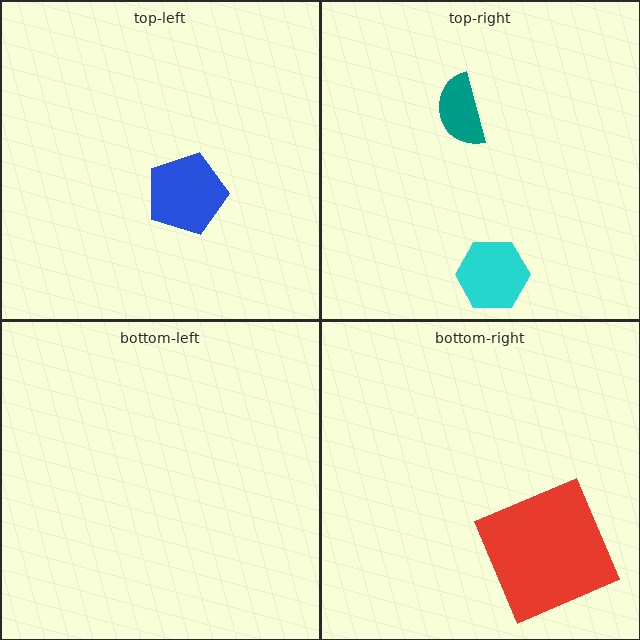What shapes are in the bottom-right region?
The red square.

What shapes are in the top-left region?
The blue pentagon.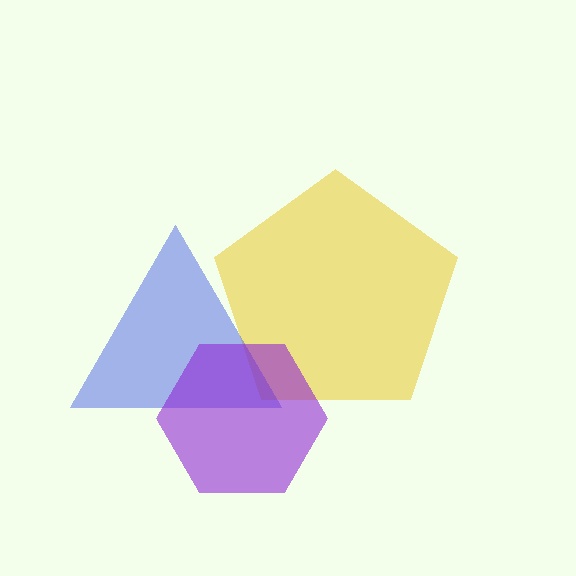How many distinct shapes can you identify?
There are 3 distinct shapes: a yellow pentagon, a blue triangle, a purple hexagon.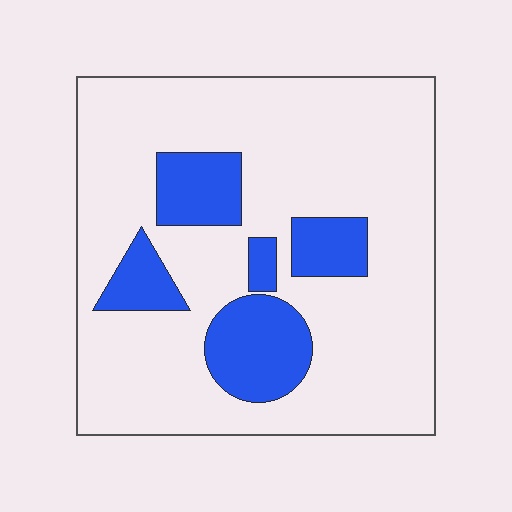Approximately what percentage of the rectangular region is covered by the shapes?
Approximately 20%.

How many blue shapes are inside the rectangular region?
5.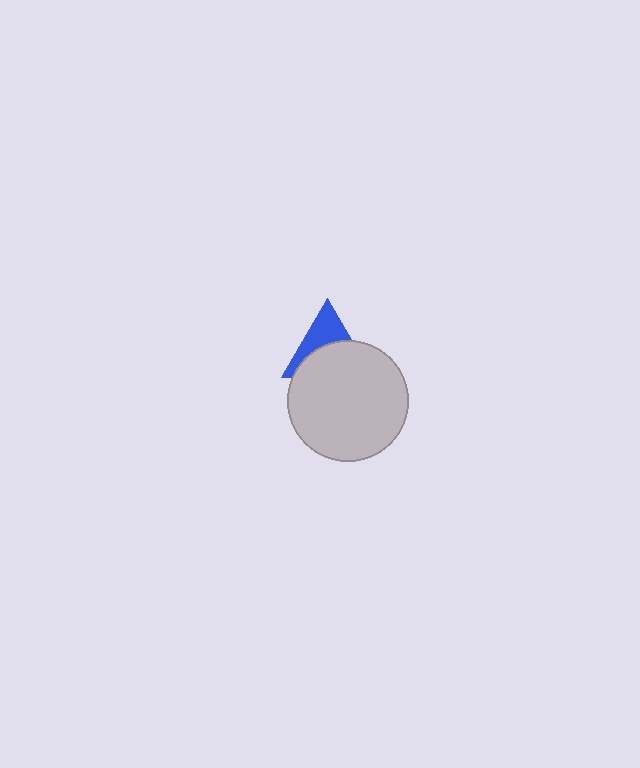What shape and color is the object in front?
The object in front is a light gray circle.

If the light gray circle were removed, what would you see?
You would see the complete blue triangle.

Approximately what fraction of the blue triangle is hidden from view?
Roughly 56% of the blue triangle is hidden behind the light gray circle.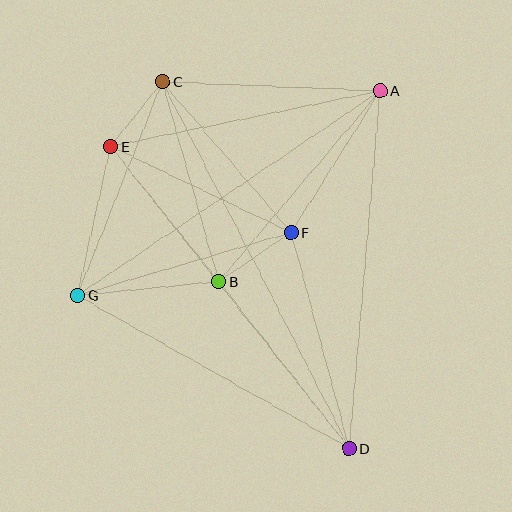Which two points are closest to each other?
Points C and E are closest to each other.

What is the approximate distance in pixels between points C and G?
The distance between C and G is approximately 230 pixels.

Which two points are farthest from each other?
Points C and D are farthest from each other.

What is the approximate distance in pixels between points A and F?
The distance between A and F is approximately 168 pixels.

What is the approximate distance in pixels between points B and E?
The distance between B and E is approximately 173 pixels.